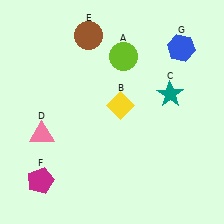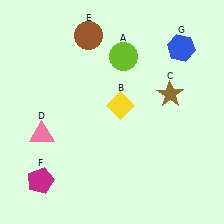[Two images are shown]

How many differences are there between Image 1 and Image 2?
There is 1 difference between the two images.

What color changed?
The star (C) changed from teal in Image 1 to brown in Image 2.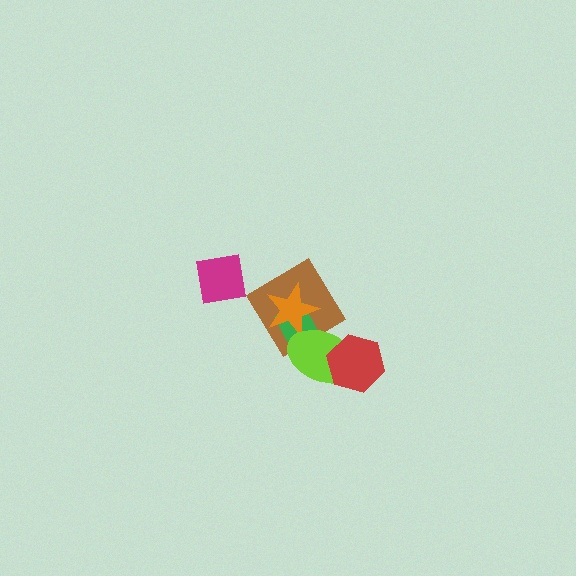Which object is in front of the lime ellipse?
The red hexagon is in front of the lime ellipse.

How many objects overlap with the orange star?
3 objects overlap with the orange star.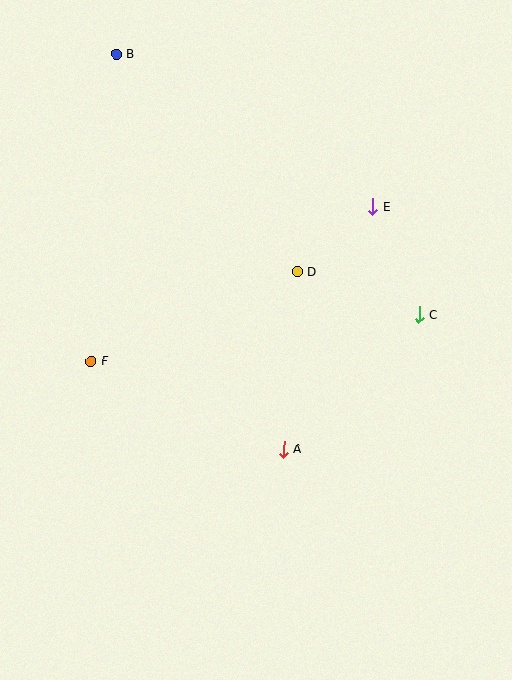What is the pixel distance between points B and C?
The distance between B and C is 399 pixels.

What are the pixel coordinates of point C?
Point C is at (419, 315).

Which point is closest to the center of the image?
Point D at (297, 272) is closest to the center.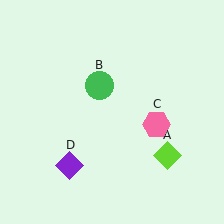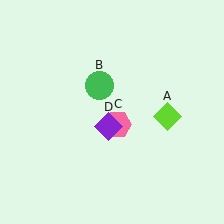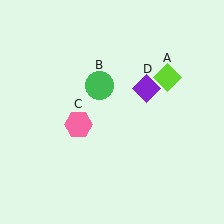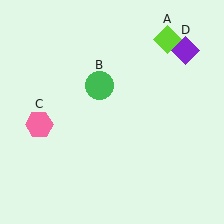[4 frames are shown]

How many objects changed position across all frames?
3 objects changed position: lime diamond (object A), pink hexagon (object C), purple diamond (object D).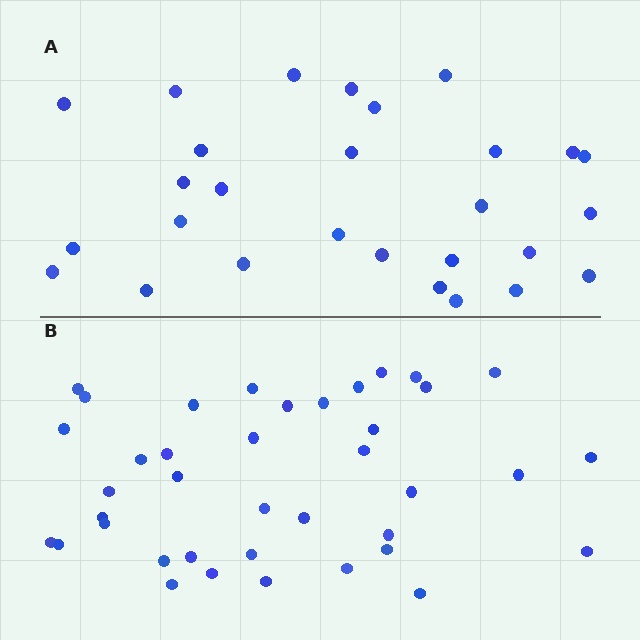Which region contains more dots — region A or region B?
Region B (the bottom region) has more dots.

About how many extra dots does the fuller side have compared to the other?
Region B has roughly 12 or so more dots than region A.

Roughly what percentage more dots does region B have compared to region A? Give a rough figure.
About 40% more.